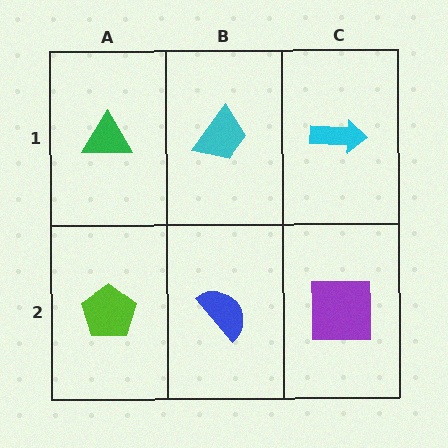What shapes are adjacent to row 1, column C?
A purple square (row 2, column C), a cyan trapezoid (row 1, column B).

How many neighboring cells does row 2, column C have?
2.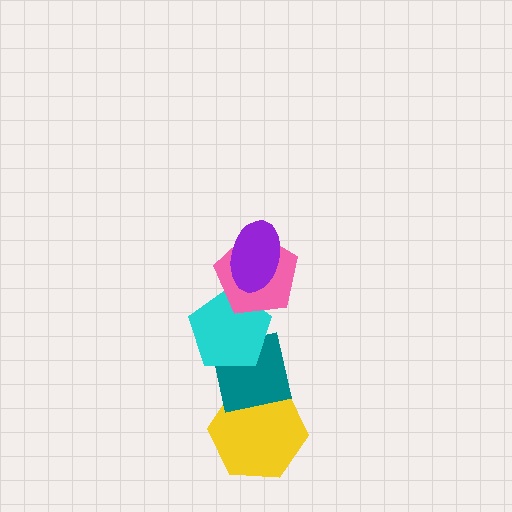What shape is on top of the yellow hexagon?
The teal square is on top of the yellow hexagon.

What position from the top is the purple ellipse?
The purple ellipse is 1st from the top.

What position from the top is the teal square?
The teal square is 4th from the top.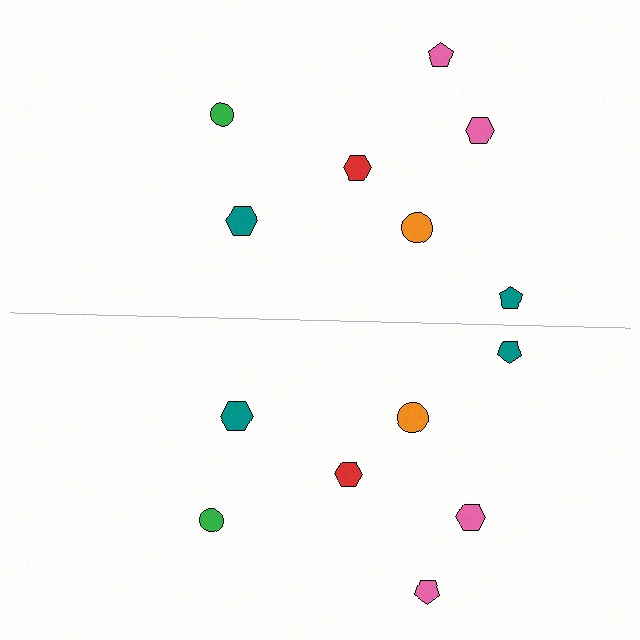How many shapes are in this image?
There are 14 shapes in this image.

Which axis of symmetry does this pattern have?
The pattern has a horizontal axis of symmetry running through the center of the image.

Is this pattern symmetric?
Yes, this pattern has bilateral (reflection) symmetry.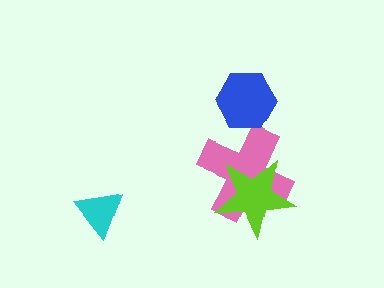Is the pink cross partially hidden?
Yes, it is partially covered by another shape.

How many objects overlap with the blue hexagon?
0 objects overlap with the blue hexagon.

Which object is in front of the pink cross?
The lime star is in front of the pink cross.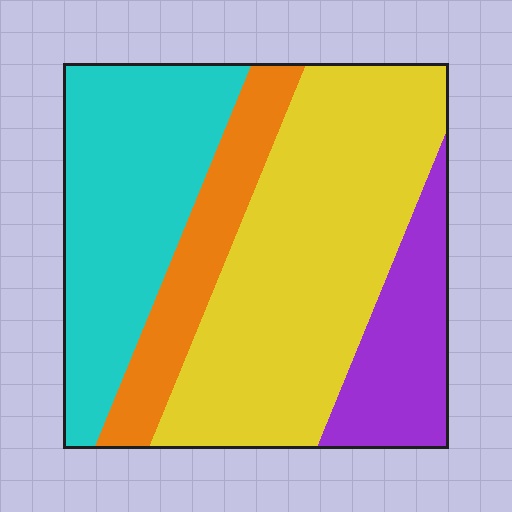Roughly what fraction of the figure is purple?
Purple covers roughly 15% of the figure.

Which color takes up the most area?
Yellow, at roughly 45%.